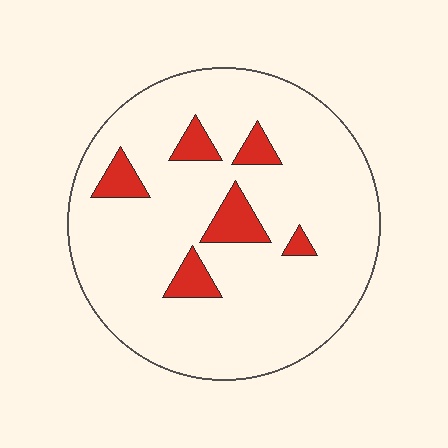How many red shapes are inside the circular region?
6.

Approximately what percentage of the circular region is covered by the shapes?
Approximately 10%.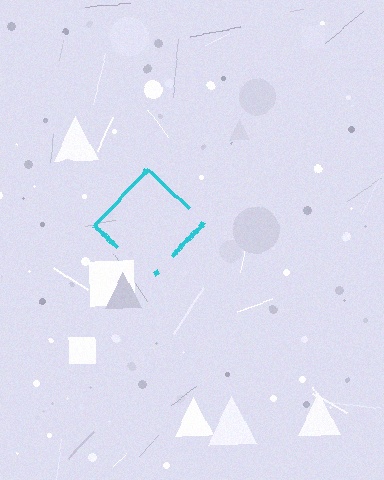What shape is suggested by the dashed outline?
The dashed outline suggests a diamond.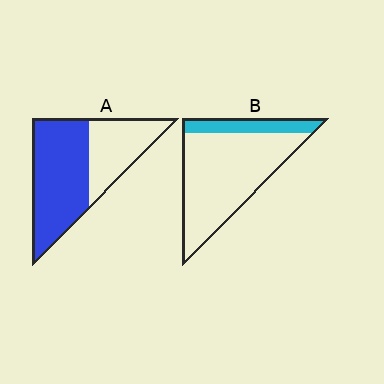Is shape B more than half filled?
No.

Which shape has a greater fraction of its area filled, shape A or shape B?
Shape A.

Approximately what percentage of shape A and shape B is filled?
A is approximately 60% and B is approximately 20%.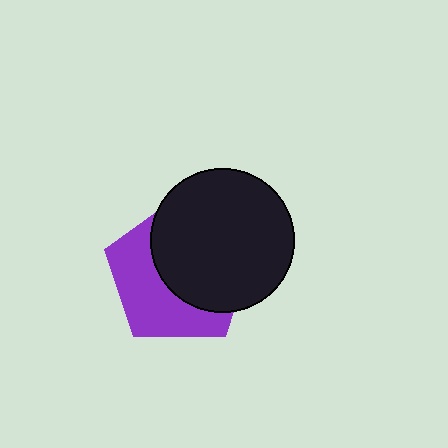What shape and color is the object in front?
The object in front is a black circle.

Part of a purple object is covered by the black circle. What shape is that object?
It is a pentagon.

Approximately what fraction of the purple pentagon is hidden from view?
Roughly 55% of the purple pentagon is hidden behind the black circle.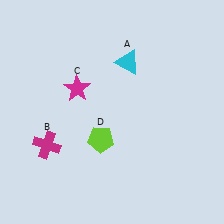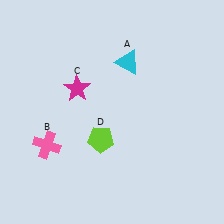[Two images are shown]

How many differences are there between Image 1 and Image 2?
There is 1 difference between the two images.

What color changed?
The cross (B) changed from magenta in Image 1 to pink in Image 2.